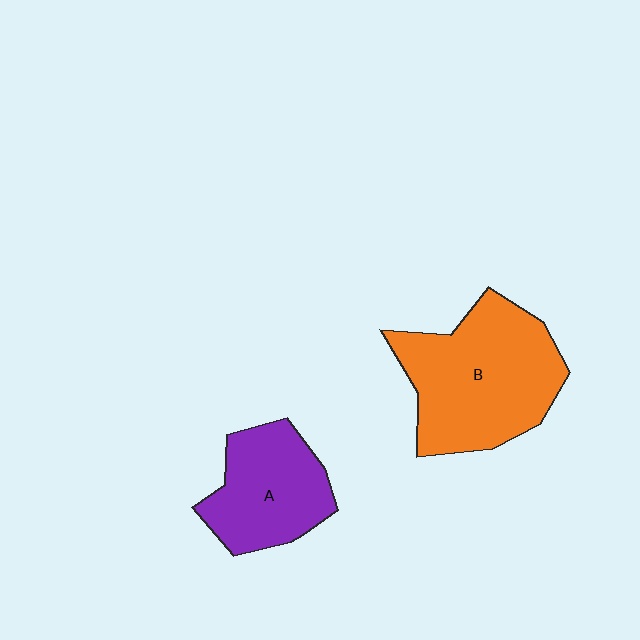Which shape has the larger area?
Shape B (orange).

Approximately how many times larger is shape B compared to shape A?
Approximately 1.5 times.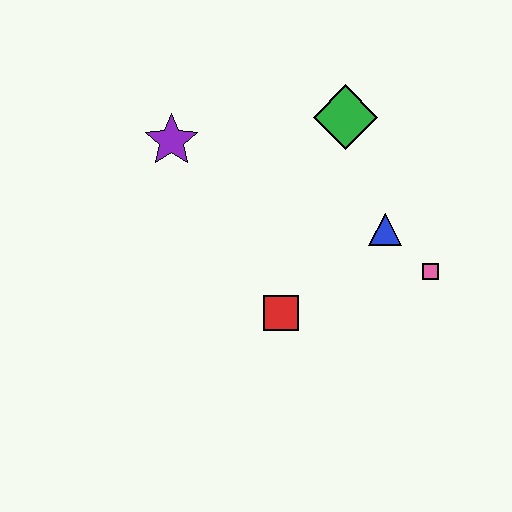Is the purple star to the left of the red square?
Yes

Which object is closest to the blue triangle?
The pink square is closest to the blue triangle.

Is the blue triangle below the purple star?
Yes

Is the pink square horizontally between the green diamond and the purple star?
No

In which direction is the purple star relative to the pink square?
The purple star is to the left of the pink square.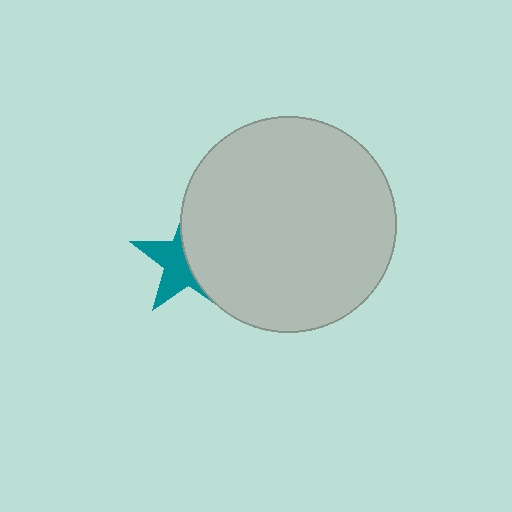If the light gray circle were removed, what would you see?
You would see the complete teal star.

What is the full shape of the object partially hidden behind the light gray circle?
The partially hidden object is a teal star.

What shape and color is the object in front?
The object in front is a light gray circle.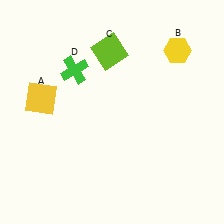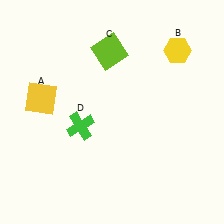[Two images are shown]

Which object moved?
The green cross (D) moved down.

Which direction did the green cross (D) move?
The green cross (D) moved down.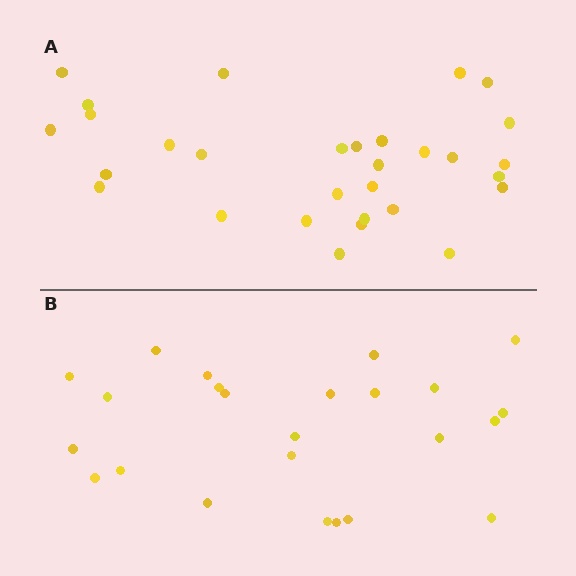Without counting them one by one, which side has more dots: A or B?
Region A (the top region) has more dots.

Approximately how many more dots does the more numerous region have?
Region A has about 6 more dots than region B.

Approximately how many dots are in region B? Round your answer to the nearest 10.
About 20 dots. (The exact count is 24, which rounds to 20.)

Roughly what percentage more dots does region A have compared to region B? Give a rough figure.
About 25% more.